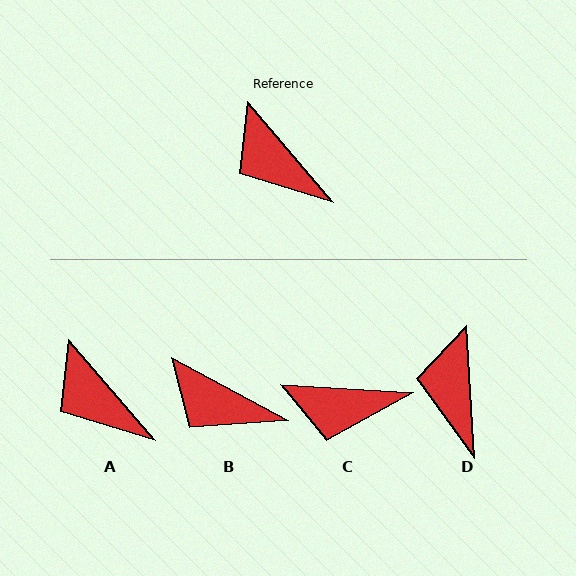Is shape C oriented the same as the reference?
No, it is off by about 46 degrees.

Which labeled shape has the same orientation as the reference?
A.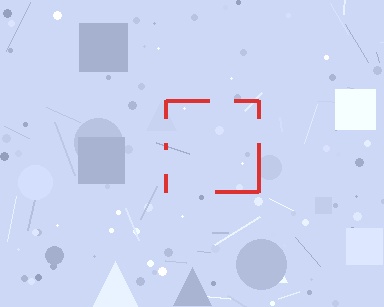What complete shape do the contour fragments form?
The contour fragments form a square.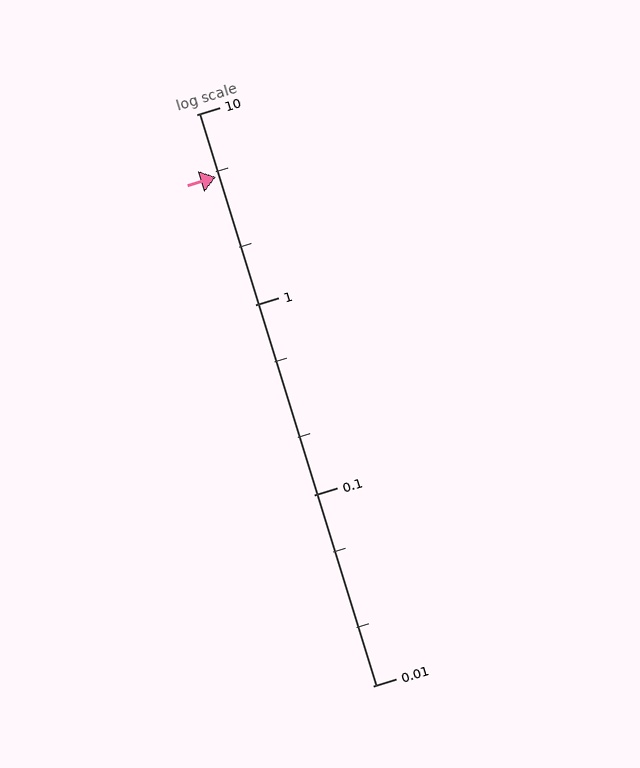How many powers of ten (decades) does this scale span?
The scale spans 3 decades, from 0.01 to 10.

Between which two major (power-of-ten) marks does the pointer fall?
The pointer is between 1 and 10.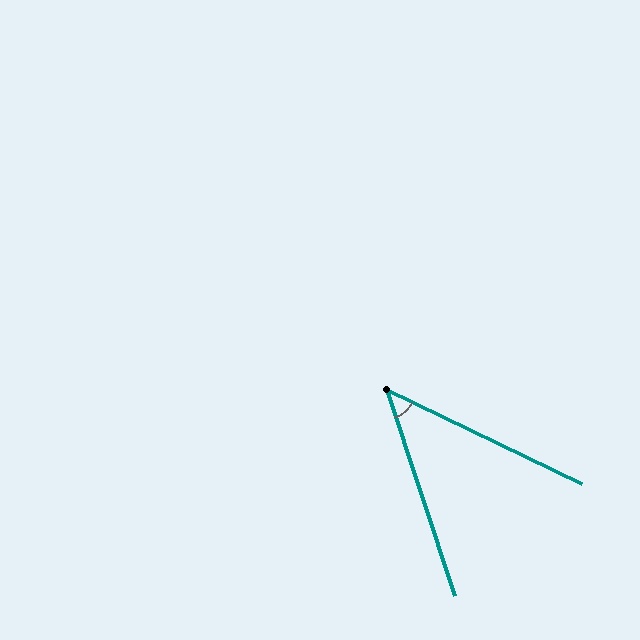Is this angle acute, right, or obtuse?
It is acute.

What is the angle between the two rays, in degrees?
Approximately 46 degrees.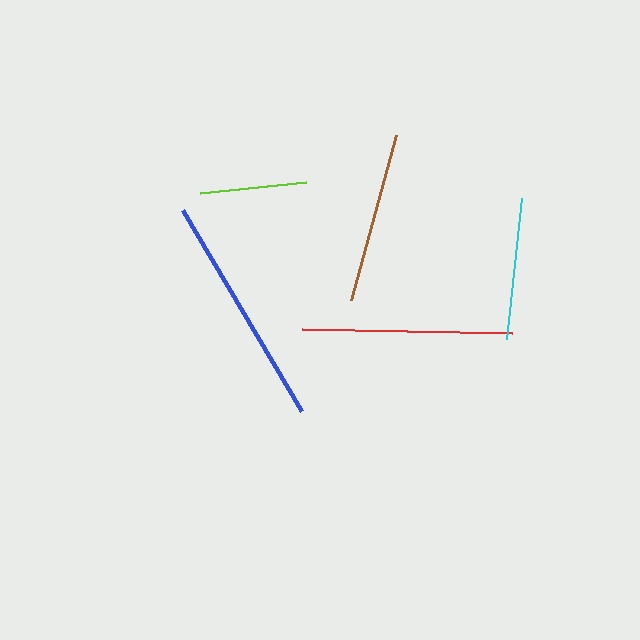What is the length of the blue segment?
The blue segment is approximately 234 pixels long.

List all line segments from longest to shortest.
From longest to shortest: blue, red, brown, cyan, lime.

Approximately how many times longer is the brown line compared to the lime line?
The brown line is approximately 1.6 times the length of the lime line.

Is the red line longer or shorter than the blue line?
The blue line is longer than the red line.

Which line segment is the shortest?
The lime line is the shortest at approximately 106 pixels.